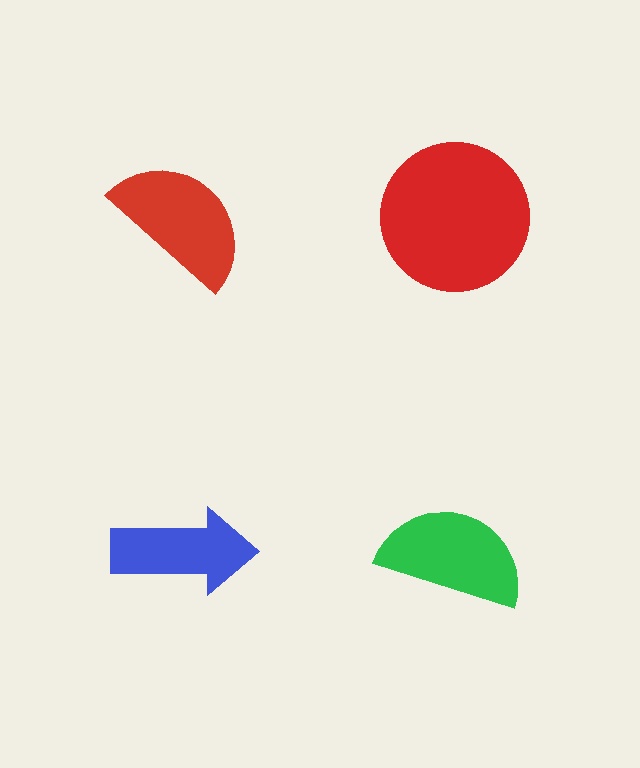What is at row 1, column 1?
A red semicircle.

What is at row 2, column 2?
A green semicircle.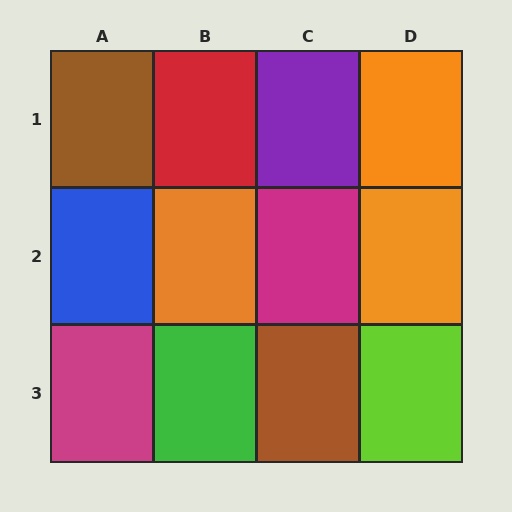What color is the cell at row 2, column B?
Orange.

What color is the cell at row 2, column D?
Orange.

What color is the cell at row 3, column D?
Lime.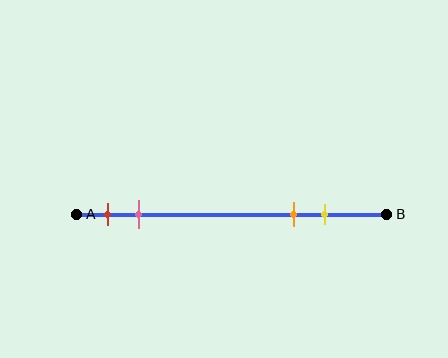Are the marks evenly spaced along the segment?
No, the marks are not evenly spaced.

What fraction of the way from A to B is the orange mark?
The orange mark is approximately 70% (0.7) of the way from A to B.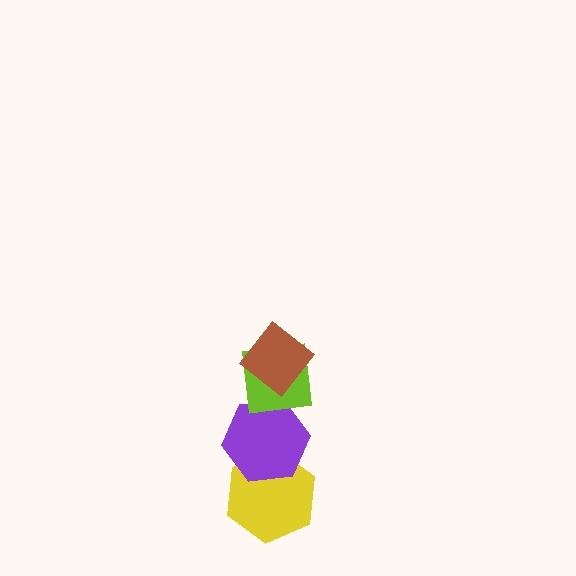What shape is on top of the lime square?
The brown diamond is on top of the lime square.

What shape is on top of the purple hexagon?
The lime square is on top of the purple hexagon.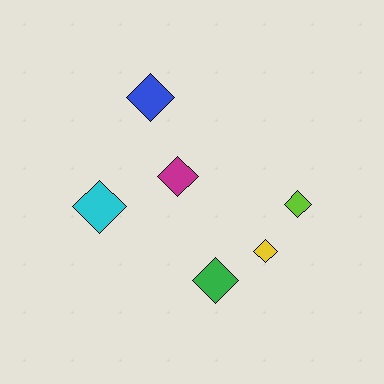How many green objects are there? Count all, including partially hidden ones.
There is 1 green object.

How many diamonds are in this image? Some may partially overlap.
There are 6 diamonds.